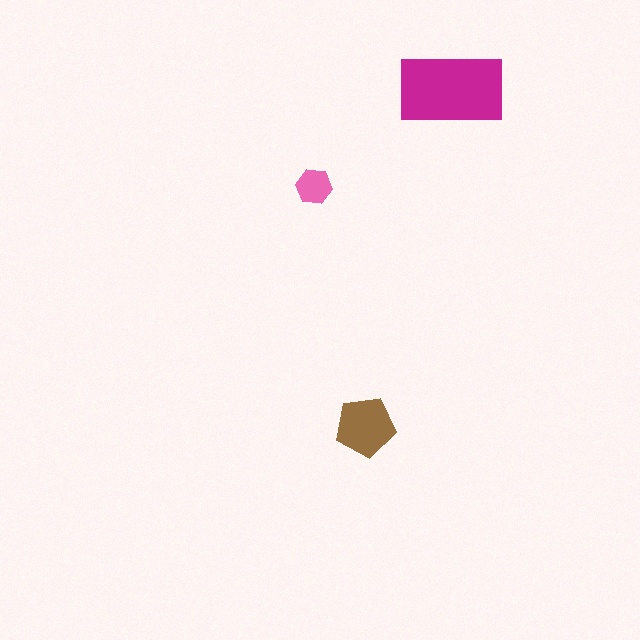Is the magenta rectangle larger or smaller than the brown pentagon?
Larger.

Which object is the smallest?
The pink hexagon.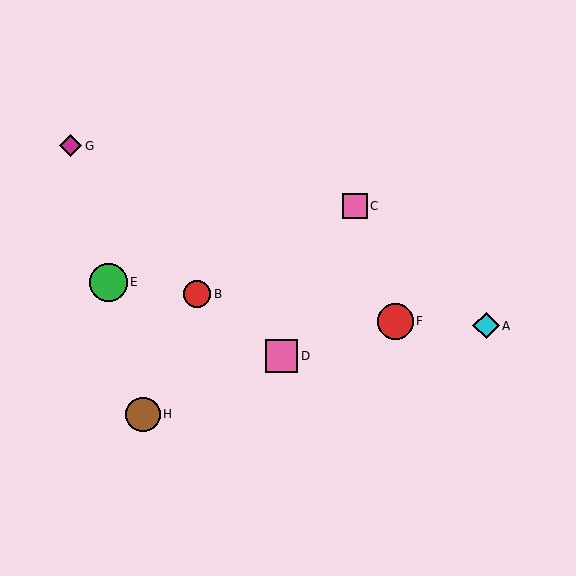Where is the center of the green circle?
The center of the green circle is at (108, 282).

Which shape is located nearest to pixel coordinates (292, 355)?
The pink square (labeled D) at (282, 356) is nearest to that location.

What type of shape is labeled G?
Shape G is a magenta diamond.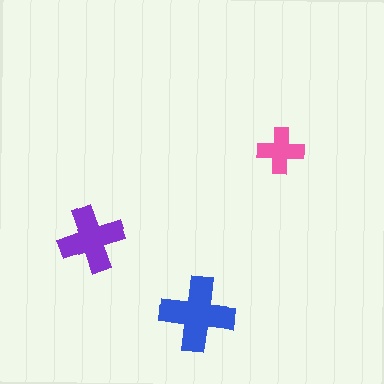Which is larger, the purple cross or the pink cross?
The purple one.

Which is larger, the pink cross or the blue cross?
The blue one.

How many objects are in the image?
There are 3 objects in the image.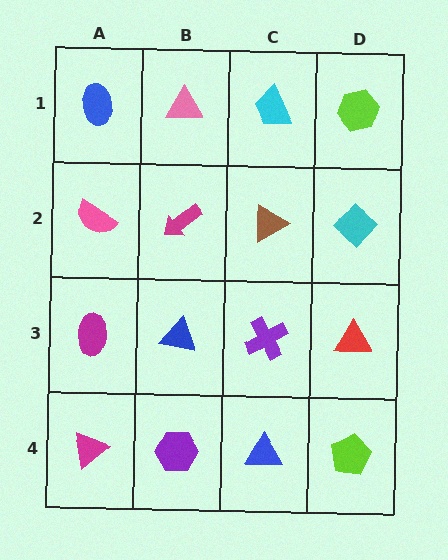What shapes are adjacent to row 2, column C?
A cyan trapezoid (row 1, column C), a purple cross (row 3, column C), a magenta arrow (row 2, column B), a cyan diamond (row 2, column D).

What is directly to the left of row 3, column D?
A purple cross.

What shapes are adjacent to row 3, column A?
A pink semicircle (row 2, column A), a magenta triangle (row 4, column A), a blue triangle (row 3, column B).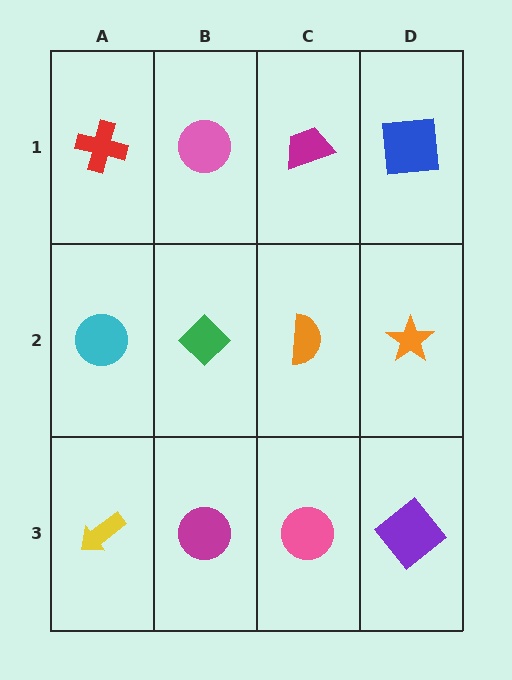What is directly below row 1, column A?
A cyan circle.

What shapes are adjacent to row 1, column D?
An orange star (row 2, column D), a magenta trapezoid (row 1, column C).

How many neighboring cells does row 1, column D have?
2.